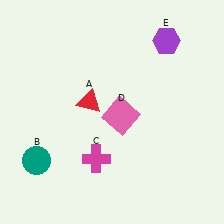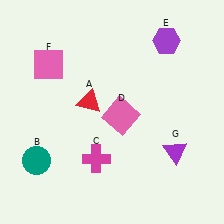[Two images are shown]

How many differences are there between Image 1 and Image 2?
There are 2 differences between the two images.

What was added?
A pink square (F), a purple triangle (G) were added in Image 2.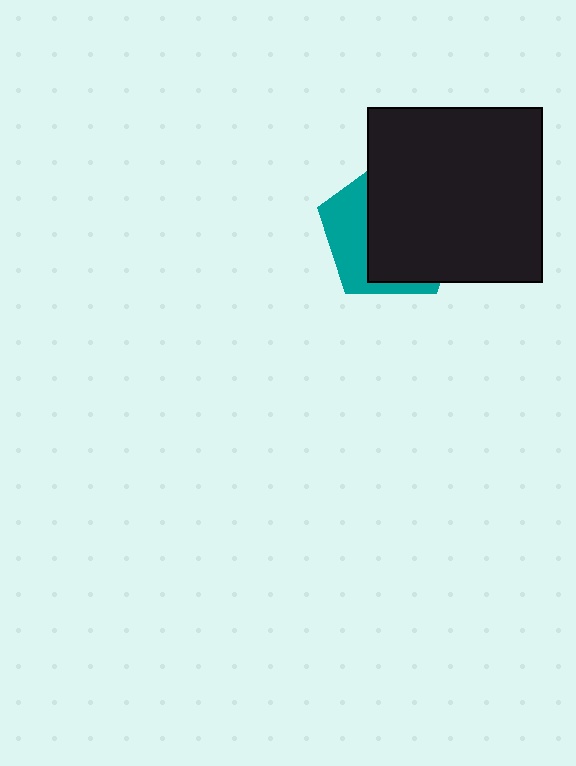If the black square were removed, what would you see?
You would see the complete teal pentagon.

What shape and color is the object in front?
The object in front is a black square.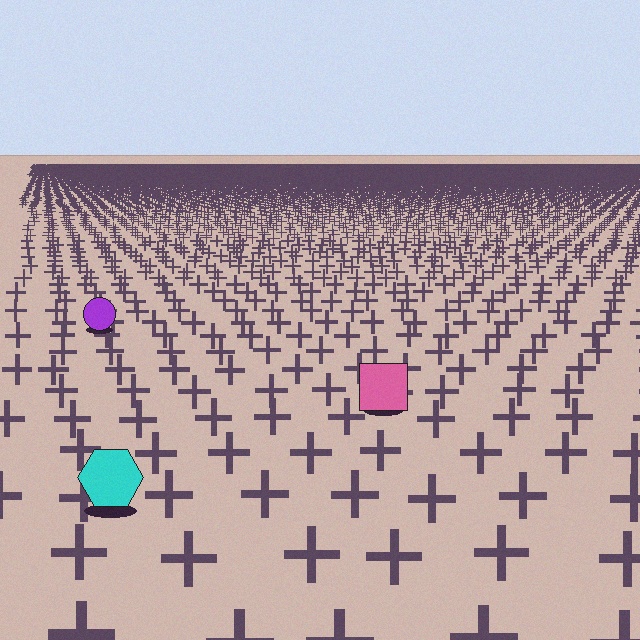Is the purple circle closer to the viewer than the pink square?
No. The pink square is closer — you can tell from the texture gradient: the ground texture is coarser near it.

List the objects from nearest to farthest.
From nearest to farthest: the cyan hexagon, the pink square, the purple circle.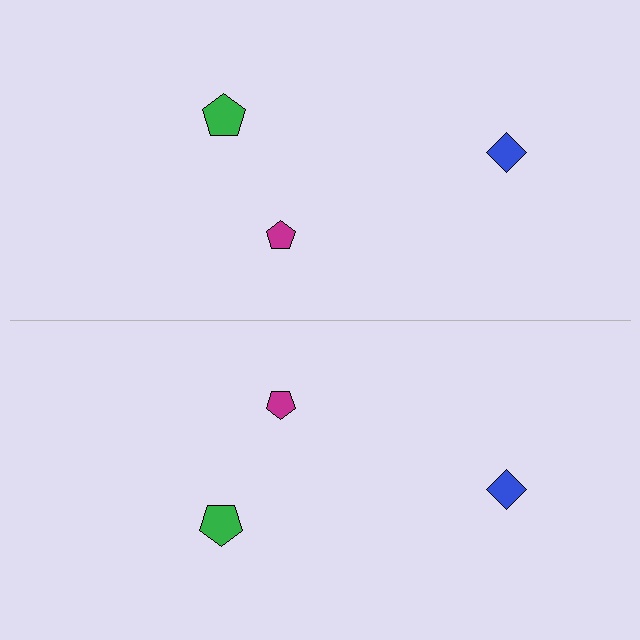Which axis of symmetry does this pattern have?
The pattern has a horizontal axis of symmetry running through the center of the image.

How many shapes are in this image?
There are 6 shapes in this image.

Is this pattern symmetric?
Yes, this pattern has bilateral (reflection) symmetry.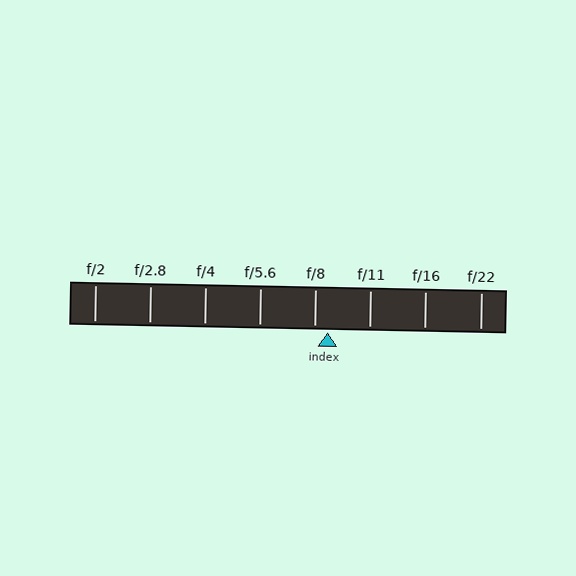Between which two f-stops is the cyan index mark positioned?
The index mark is between f/8 and f/11.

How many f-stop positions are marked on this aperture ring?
There are 8 f-stop positions marked.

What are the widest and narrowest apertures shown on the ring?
The widest aperture shown is f/2 and the narrowest is f/22.